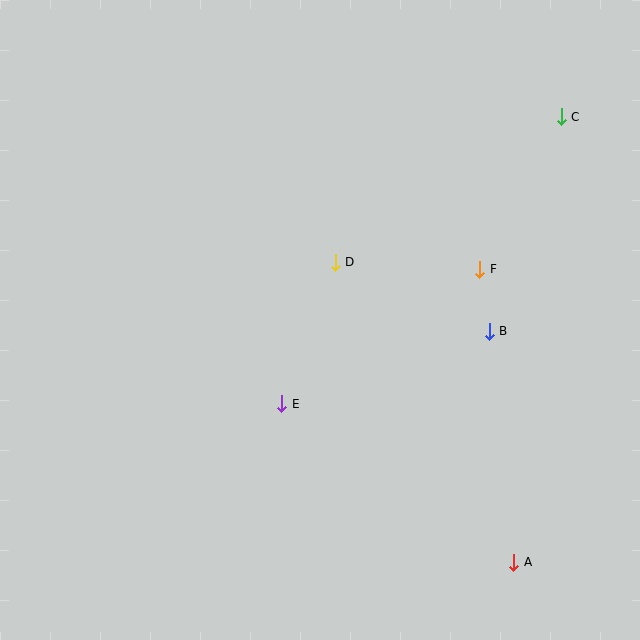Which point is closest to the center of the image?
Point D at (335, 262) is closest to the center.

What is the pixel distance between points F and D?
The distance between F and D is 145 pixels.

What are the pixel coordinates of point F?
Point F is at (480, 269).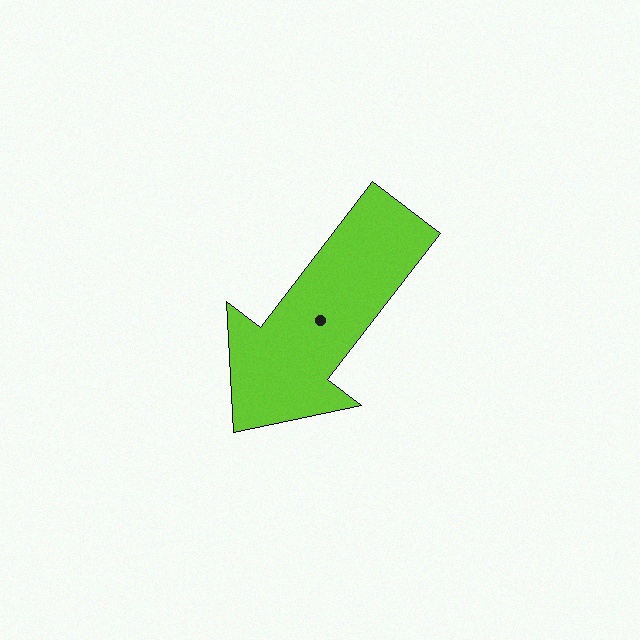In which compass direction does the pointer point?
Southwest.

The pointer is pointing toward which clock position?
Roughly 7 o'clock.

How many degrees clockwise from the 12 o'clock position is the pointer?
Approximately 218 degrees.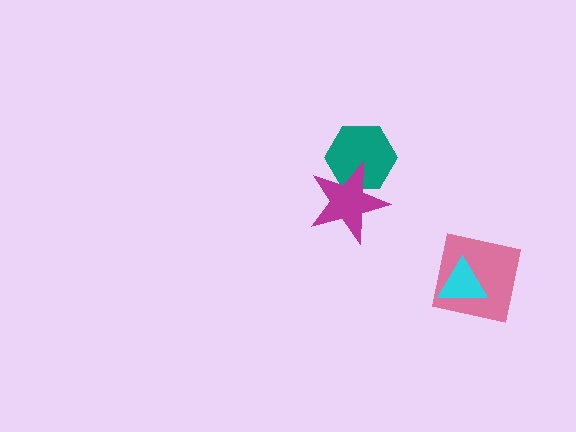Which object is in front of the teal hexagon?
The magenta star is in front of the teal hexagon.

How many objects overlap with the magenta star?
1 object overlaps with the magenta star.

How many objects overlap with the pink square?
1 object overlaps with the pink square.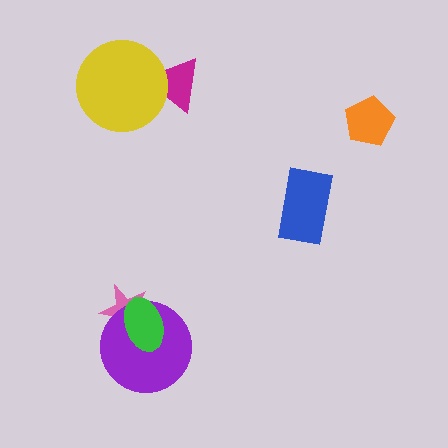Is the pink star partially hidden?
Yes, it is partially covered by another shape.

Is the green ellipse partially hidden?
No, no other shape covers it.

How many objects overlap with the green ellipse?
2 objects overlap with the green ellipse.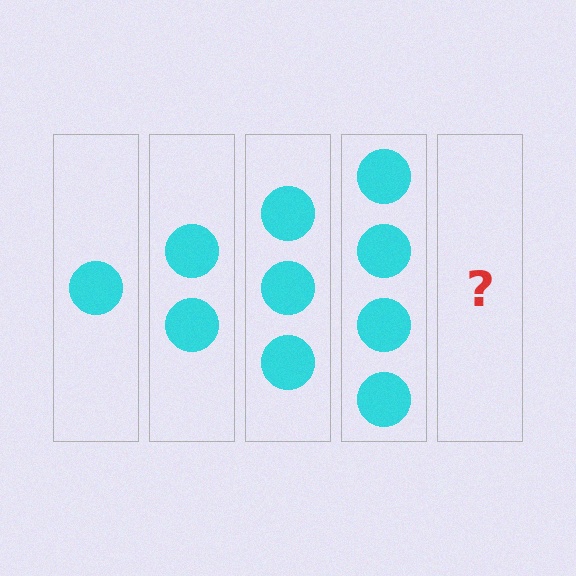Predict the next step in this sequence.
The next step is 5 circles.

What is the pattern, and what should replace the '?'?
The pattern is that each step adds one more circle. The '?' should be 5 circles.